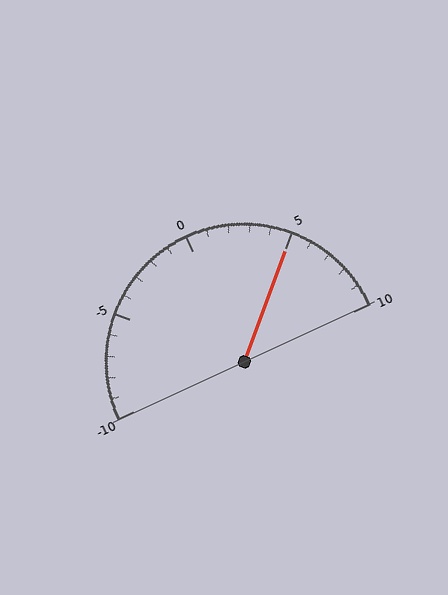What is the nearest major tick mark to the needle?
The nearest major tick mark is 5.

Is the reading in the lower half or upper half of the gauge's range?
The reading is in the upper half of the range (-10 to 10).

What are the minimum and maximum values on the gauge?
The gauge ranges from -10 to 10.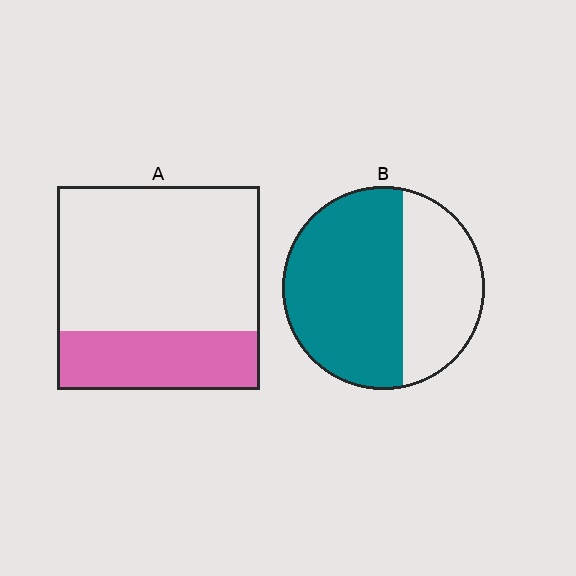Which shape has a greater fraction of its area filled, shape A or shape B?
Shape B.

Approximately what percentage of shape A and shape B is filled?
A is approximately 30% and B is approximately 60%.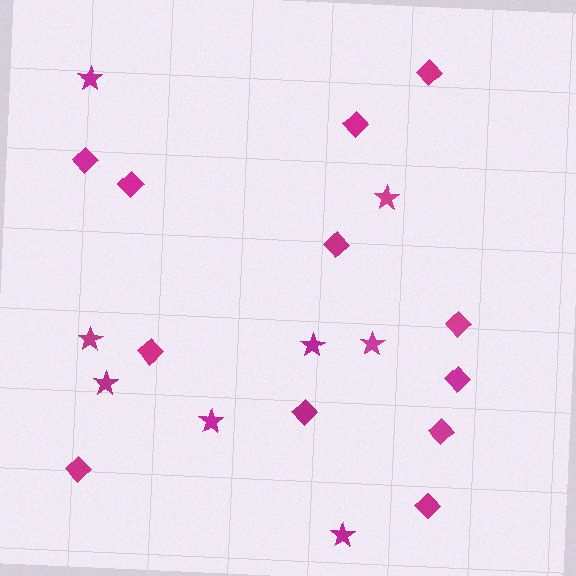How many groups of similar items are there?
There are 2 groups: one group of stars (8) and one group of diamonds (12).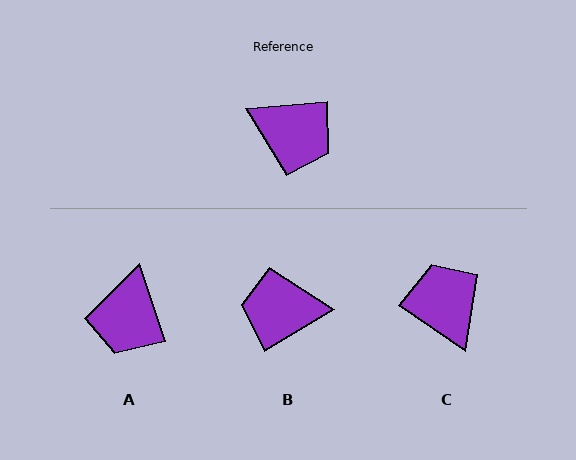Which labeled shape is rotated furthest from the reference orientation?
B, about 154 degrees away.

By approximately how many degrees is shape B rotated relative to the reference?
Approximately 154 degrees clockwise.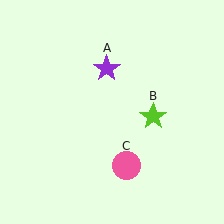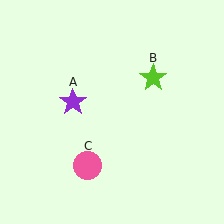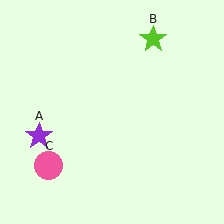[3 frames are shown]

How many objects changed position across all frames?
3 objects changed position: purple star (object A), lime star (object B), pink circle (object C).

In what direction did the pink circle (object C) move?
The pink circle (object C) moved left.